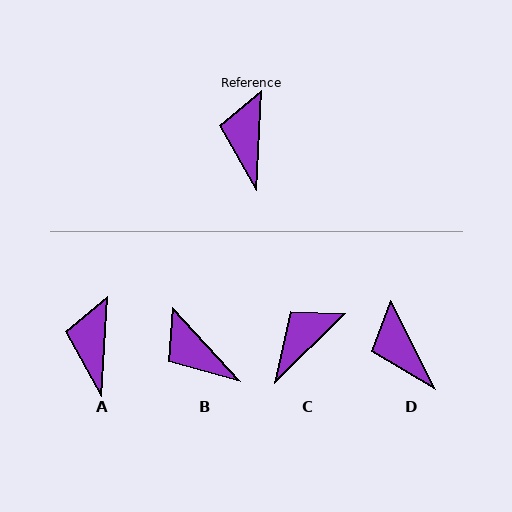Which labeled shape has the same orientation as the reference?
A.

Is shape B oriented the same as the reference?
No, it is off by about 46 degrees.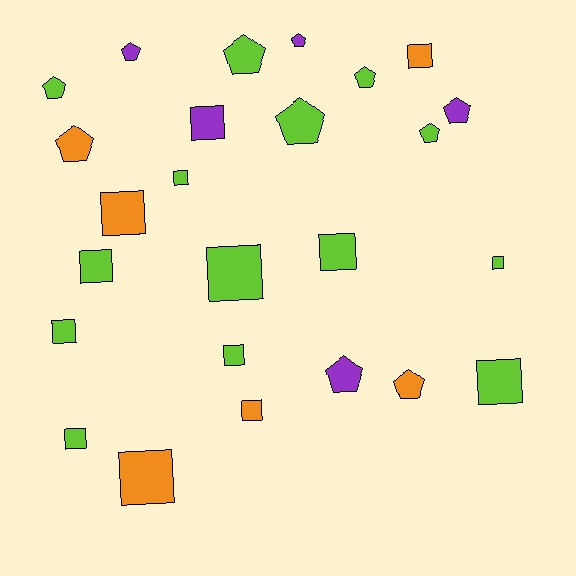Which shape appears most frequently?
Square, with 14 objects.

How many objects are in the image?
There are 25 objects.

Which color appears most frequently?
Lime, with 14 objects.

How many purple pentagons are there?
There are 4 purple pentagons.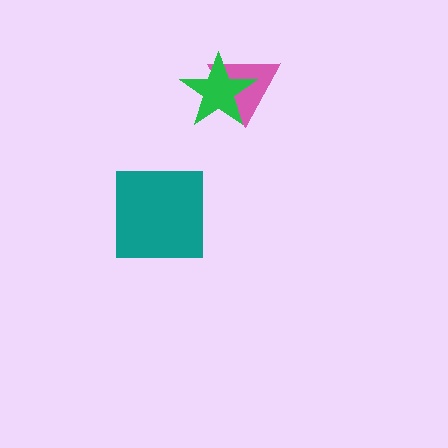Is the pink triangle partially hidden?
Yes, it is partially covered by another shape.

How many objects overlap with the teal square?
0 objects overlap with the teal square.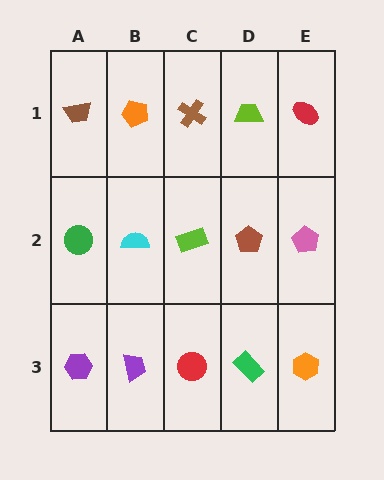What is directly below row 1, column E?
A pink pentagon.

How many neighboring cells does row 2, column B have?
4.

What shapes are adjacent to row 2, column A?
A brown trapezoid (row 1, column A), a purple hexagon (row 3, column A), a cyan semicircle (row 2, column B).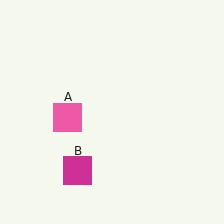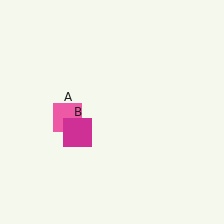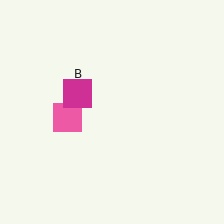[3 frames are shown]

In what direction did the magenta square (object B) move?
The magenta square (object B) moved up.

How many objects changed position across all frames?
1 object changed position: magenta square (object B).